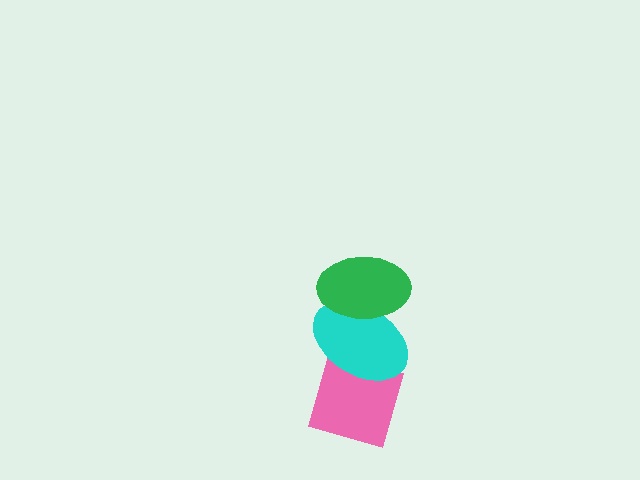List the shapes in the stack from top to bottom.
From top to bottom: the green ellipse, the cyan ellipse, the pink diamond.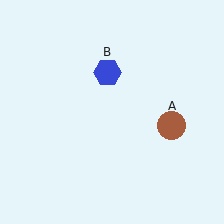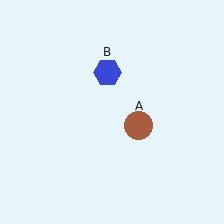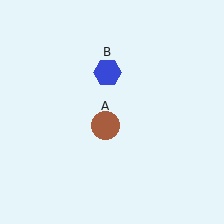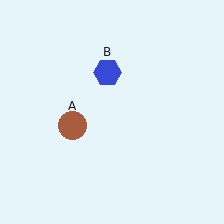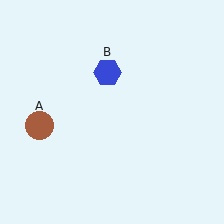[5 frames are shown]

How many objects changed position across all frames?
1 object changed position: brown circle (object A).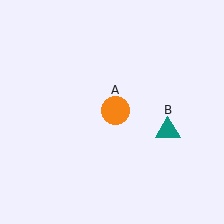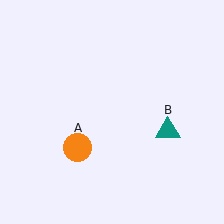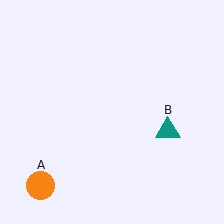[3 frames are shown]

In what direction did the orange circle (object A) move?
The orange circle (object A) moved down and to the left.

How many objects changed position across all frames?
1 object changed position: orange circle (object A).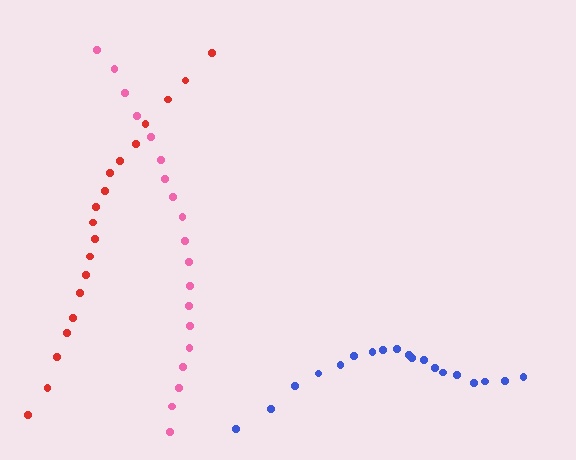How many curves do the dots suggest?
There are 3 distinct paths.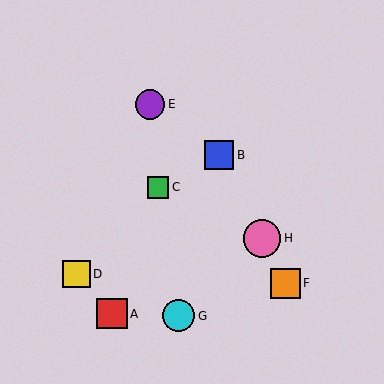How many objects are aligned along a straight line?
3 objects (B, F, H) are aligned along a straight line.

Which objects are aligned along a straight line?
Objects B, F, H are aligned along a straight line.